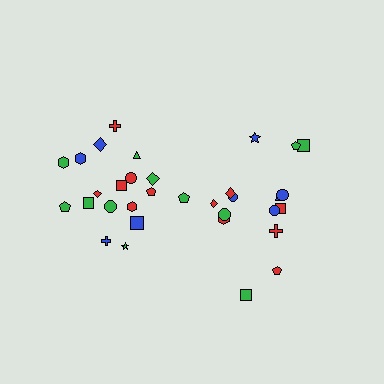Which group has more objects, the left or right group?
The left group.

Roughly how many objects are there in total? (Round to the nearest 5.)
Roughly 35 objects in total.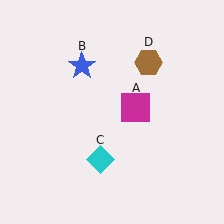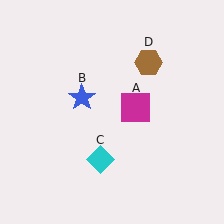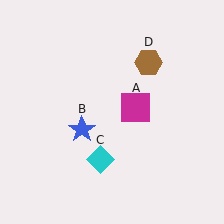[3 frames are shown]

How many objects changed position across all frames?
1 object changed position: blue star (object B).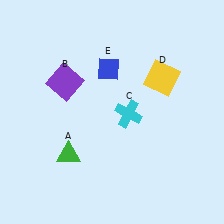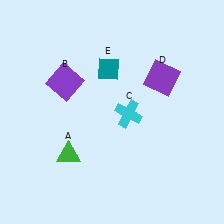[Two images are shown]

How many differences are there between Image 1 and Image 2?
There are 2 differences between the two images.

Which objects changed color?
D changed from yellow to purple. E changed from blue to teal.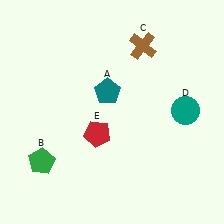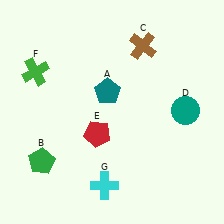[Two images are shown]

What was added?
A green cross (F), a cyan cross (G) were added in Image 2.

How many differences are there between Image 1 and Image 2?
There are 2 differences between the two images.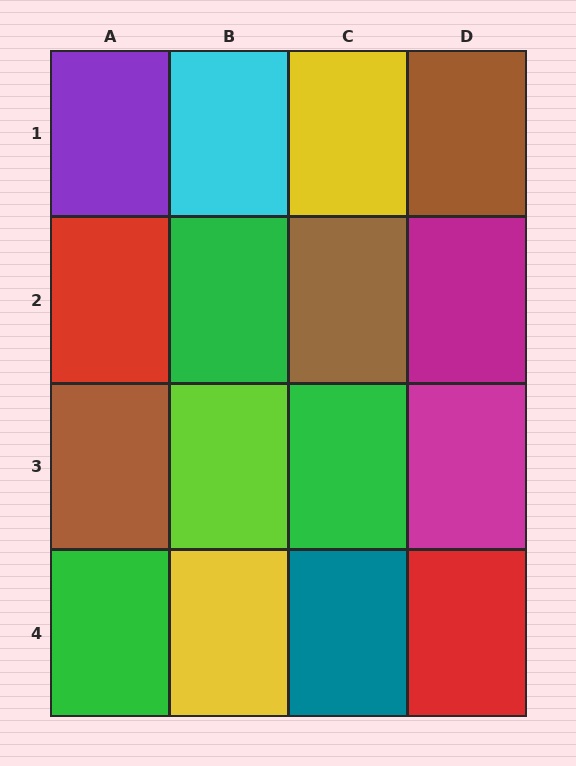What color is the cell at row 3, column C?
Green.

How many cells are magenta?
2 cells are magenta.